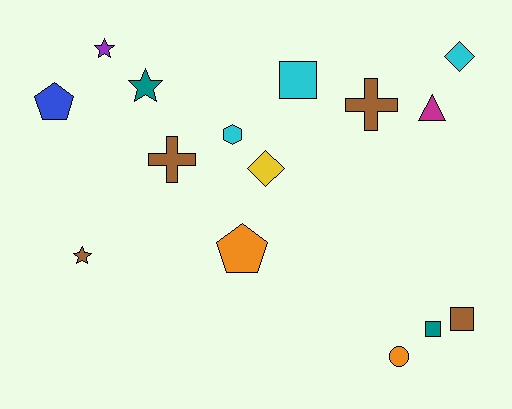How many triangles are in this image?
There is 1 triangle.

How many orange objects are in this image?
There are 2 orange objects.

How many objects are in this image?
There are 15 objects.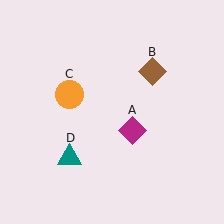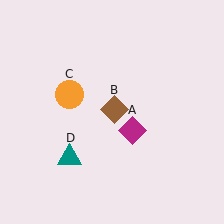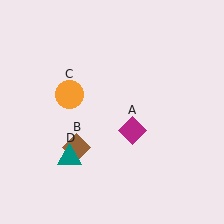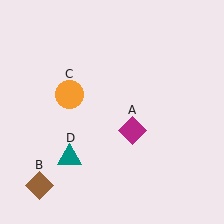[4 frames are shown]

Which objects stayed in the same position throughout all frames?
Magenta diamond (object A) and orange circle (object C) and teal triangle (object D) remained stationary.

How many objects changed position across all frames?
1 object changed position: brown diamond (object B).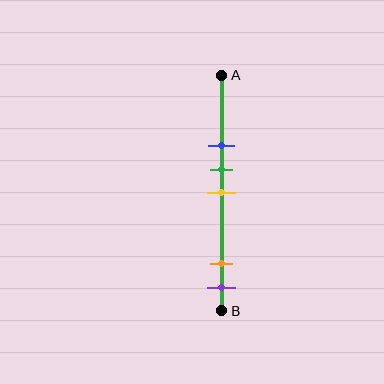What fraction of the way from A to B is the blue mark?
The blue mark is approximately 30% (0.3) of the way from A to B.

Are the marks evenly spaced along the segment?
No, the marks are not evenly spaced.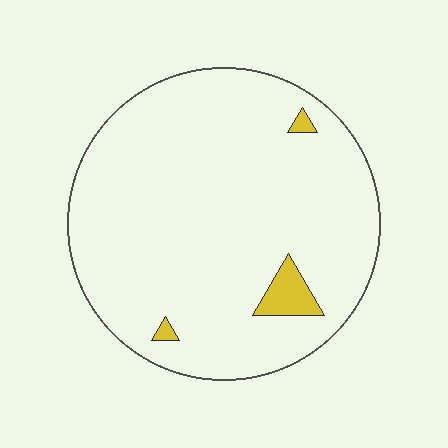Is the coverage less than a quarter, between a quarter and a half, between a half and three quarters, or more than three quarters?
Less than a quarter.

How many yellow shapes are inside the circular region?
3.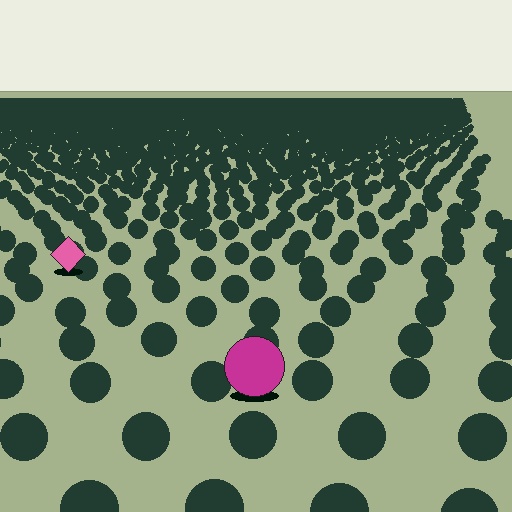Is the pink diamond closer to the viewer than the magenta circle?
No. The magenta circle is closer — you can tell from the texture gradient: the ground texture is coarser near it.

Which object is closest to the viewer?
The magenta circle is closest. The texture marks near it are larger and more spread out.